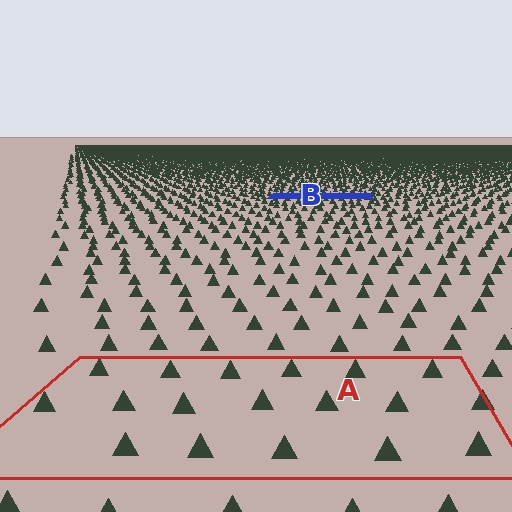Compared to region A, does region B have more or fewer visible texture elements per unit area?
Region B has more texture elements per unit area — they are packed more densely because it is farther away.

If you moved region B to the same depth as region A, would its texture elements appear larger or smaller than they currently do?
They would appear larger. At a closer depth, the same texture elements are projected at a bigger on-screen size.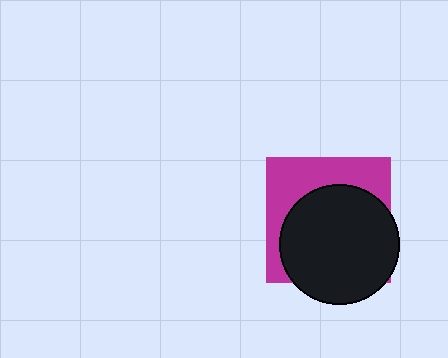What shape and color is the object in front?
The object in front is a black circle.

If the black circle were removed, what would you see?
You would see the complete magenta square.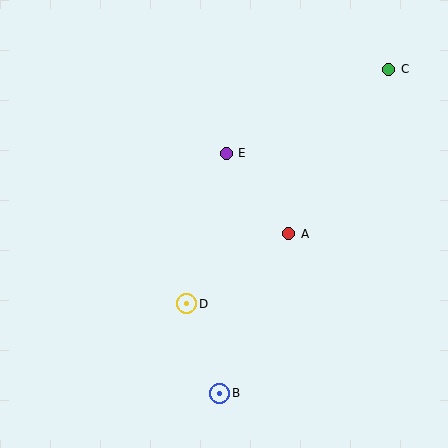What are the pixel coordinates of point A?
Point A is at (289, 234).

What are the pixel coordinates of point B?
Point B is at (220, 393).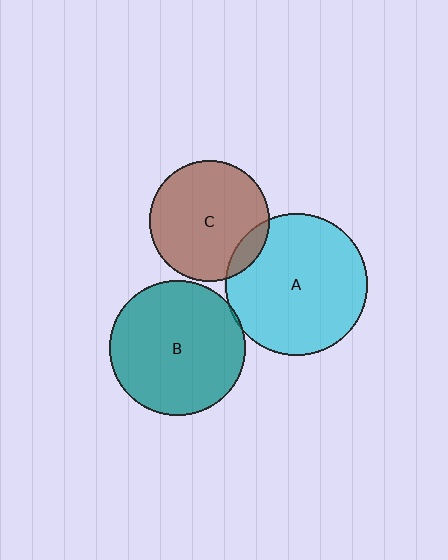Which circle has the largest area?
Circle A (cyan).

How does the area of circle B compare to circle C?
Approximately 1.3 times.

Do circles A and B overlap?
Yes.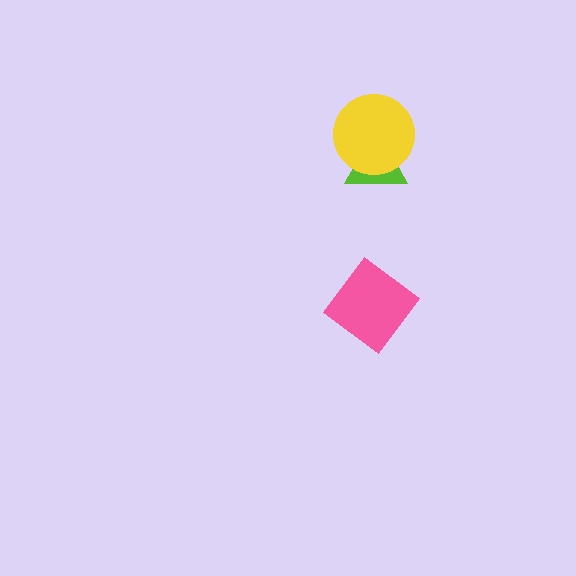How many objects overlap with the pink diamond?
0 objects overlap with the pink diamond.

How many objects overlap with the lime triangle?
1 object overlaps with the lime triangle.